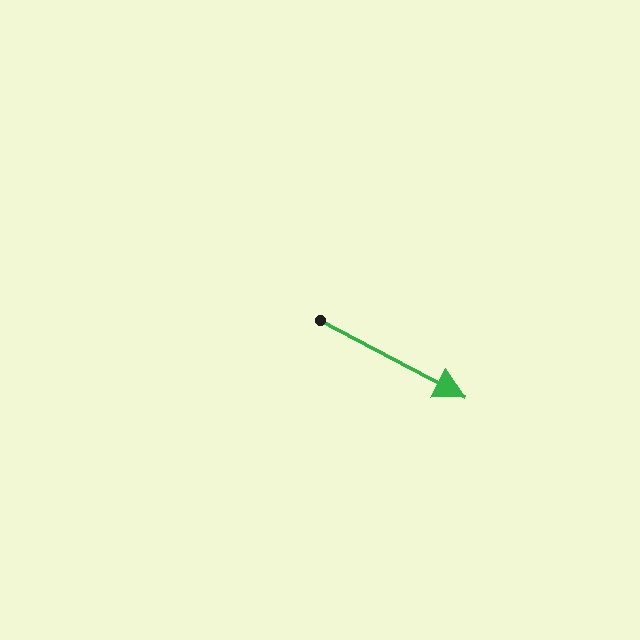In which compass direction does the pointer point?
Southeast.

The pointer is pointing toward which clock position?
Roughly 4 o'clock.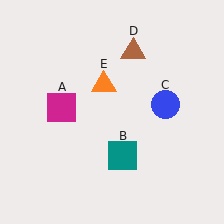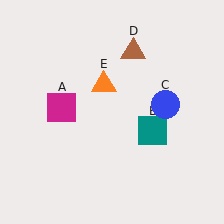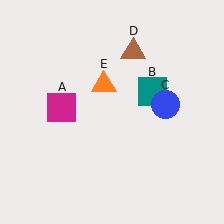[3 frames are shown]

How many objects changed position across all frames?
1 object changed position: teal square (object B).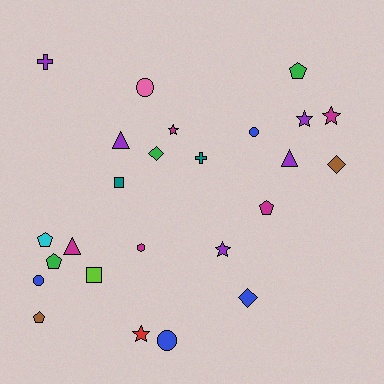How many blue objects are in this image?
There are 4 blue objects.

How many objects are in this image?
There are 25 objects.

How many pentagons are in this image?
There are 5 pentagons.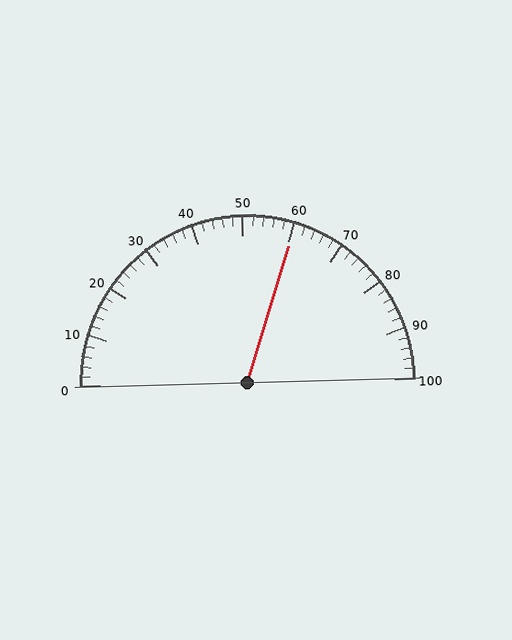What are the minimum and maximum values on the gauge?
The gauge ranges from 0 to 100.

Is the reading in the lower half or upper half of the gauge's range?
The reading is in the upper half of the range (0 to 100).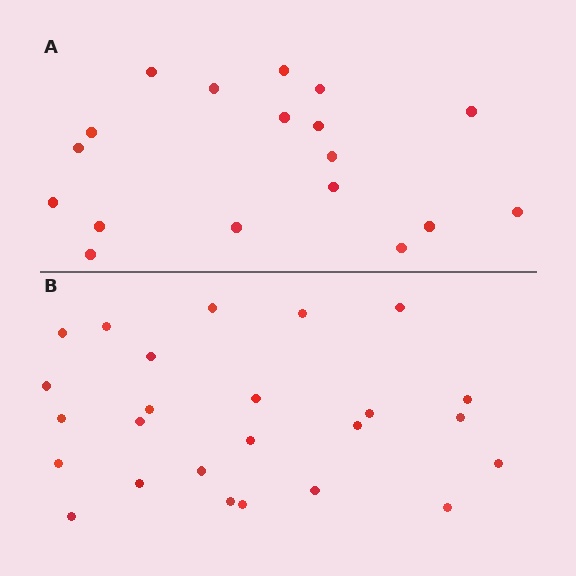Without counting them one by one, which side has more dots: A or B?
Region B (the bottom region) has more dots.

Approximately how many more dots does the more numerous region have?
Region B has roughly 8 or so more dots than region A.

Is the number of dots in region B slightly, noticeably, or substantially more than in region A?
Region B has noticeably more, but not dramatically so. The ratio is roughly 1.4 to 1.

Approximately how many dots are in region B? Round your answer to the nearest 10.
About 20 dots. (The exact count is 25, which rounds to 20.)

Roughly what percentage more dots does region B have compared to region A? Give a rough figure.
About 40% more.